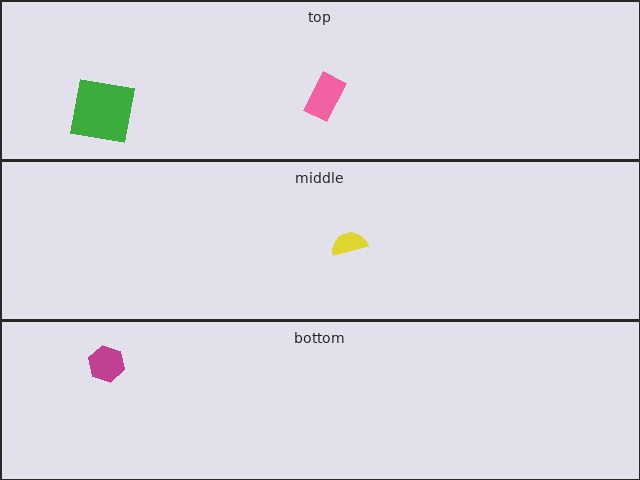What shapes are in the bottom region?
The magenta hexagon.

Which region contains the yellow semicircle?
The middle region.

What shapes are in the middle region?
The yellow semicircle.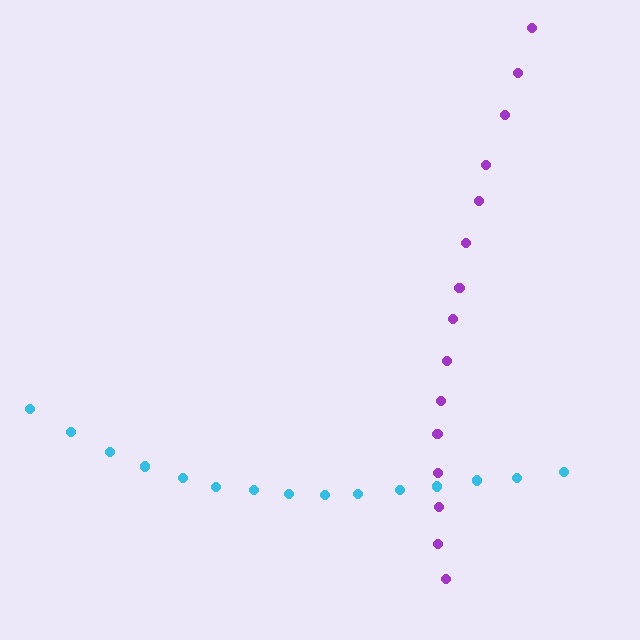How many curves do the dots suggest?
There are 2 distinct paths.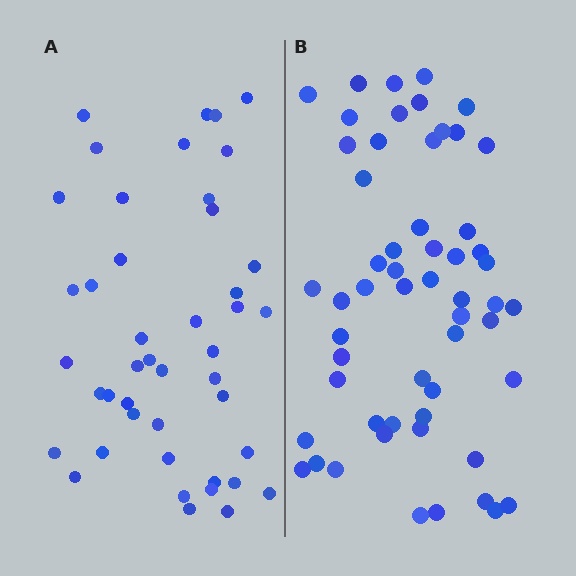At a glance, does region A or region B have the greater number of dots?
Region B (the right region) has more dots.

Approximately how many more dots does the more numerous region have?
Region B has roughly 12 or so more dots than region A.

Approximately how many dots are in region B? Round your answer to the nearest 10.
About 60 dots. (The exact count is 56, which rounds to 60.)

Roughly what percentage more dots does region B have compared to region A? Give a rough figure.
About 25% more.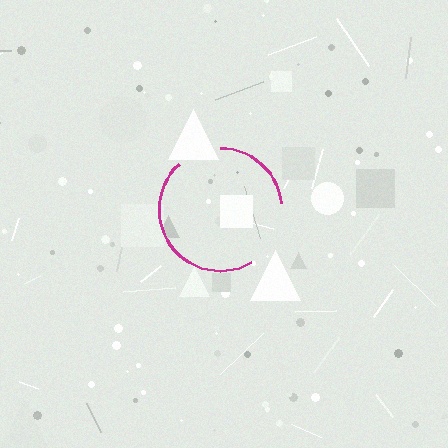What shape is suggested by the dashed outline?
The dashed outline suggests a circle.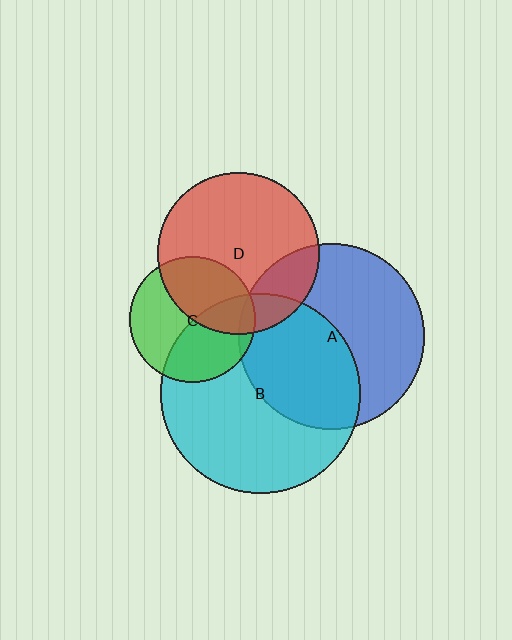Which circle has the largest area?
Circle B (cyan).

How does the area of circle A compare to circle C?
Approximately 2.2 times.